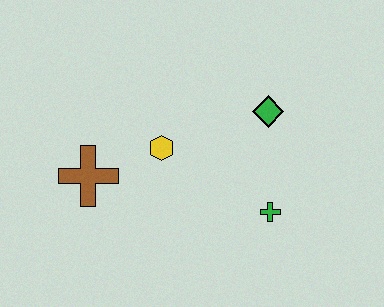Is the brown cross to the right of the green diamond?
No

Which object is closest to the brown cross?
The yellow hexagon is closest to the brown cross.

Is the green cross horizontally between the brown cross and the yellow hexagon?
No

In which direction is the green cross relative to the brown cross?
The green cross is to the right of the brown cross.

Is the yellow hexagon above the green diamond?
No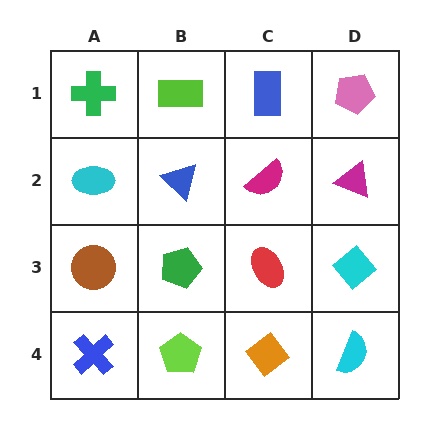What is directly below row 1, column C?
A magenta semicircle.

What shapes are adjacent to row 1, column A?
A cyan ellipse (row 2, column A), a lime rectangle (row 1, column B).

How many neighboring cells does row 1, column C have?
3.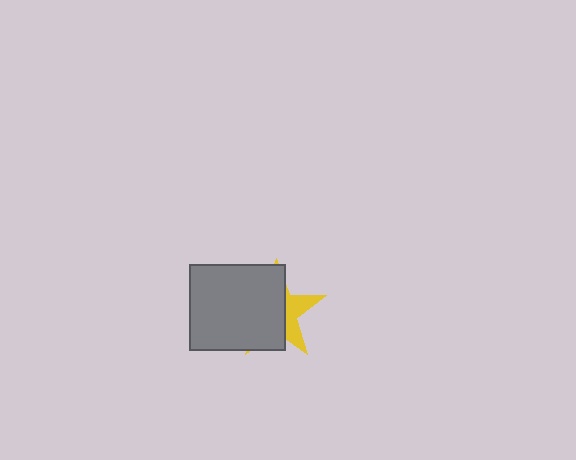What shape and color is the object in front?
The object in front is a gray rectangle.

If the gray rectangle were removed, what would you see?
You would see the complete yellow star.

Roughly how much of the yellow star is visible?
A small part of it is visible (roughly 33%).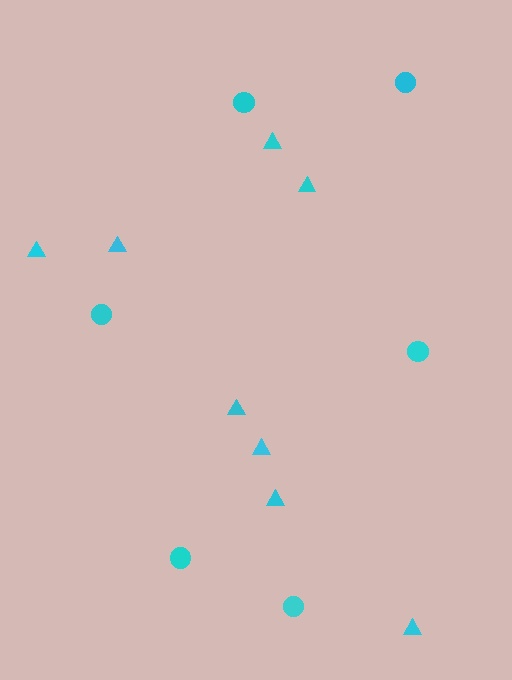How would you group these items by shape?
There are 2 groups: one group of circles (6) and one group of triangles (8).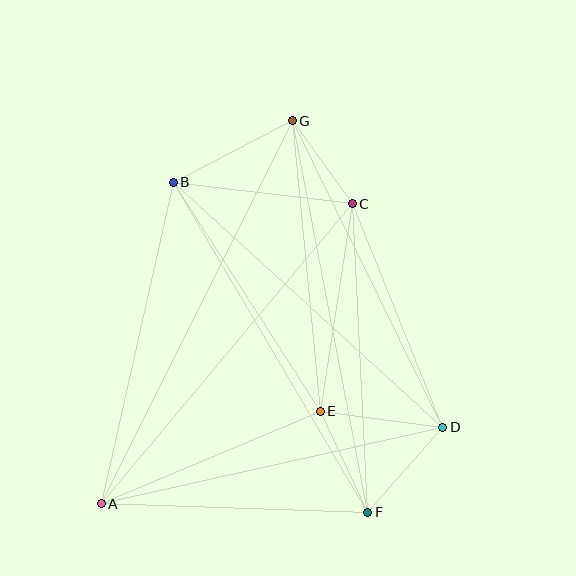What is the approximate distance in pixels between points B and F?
The distance between B and F is approximately 383 pixels.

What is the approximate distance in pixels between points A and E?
The distance between A and E is approximately 238 pixels.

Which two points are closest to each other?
Points C and G are closest to each other.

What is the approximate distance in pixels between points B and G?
The distance between B and G is approximately 134 pixels.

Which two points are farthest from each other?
Points A and G are farthest from each other.